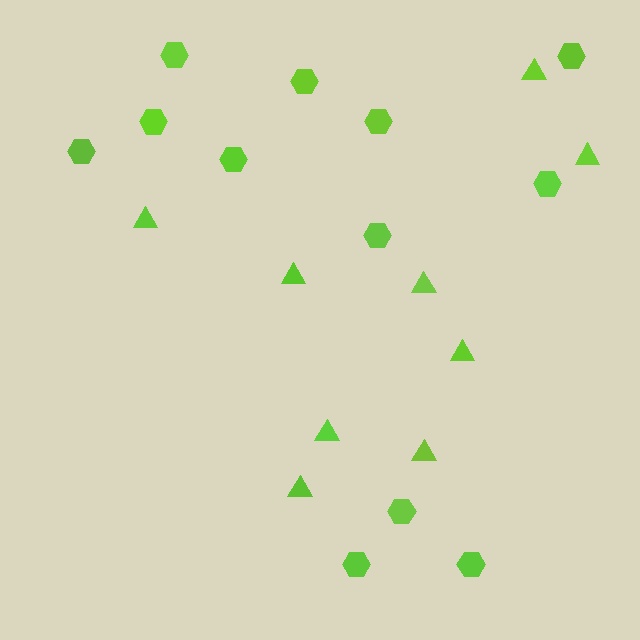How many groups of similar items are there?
There are 2 groups: one group of hexagons (12) and one group of triangles (9).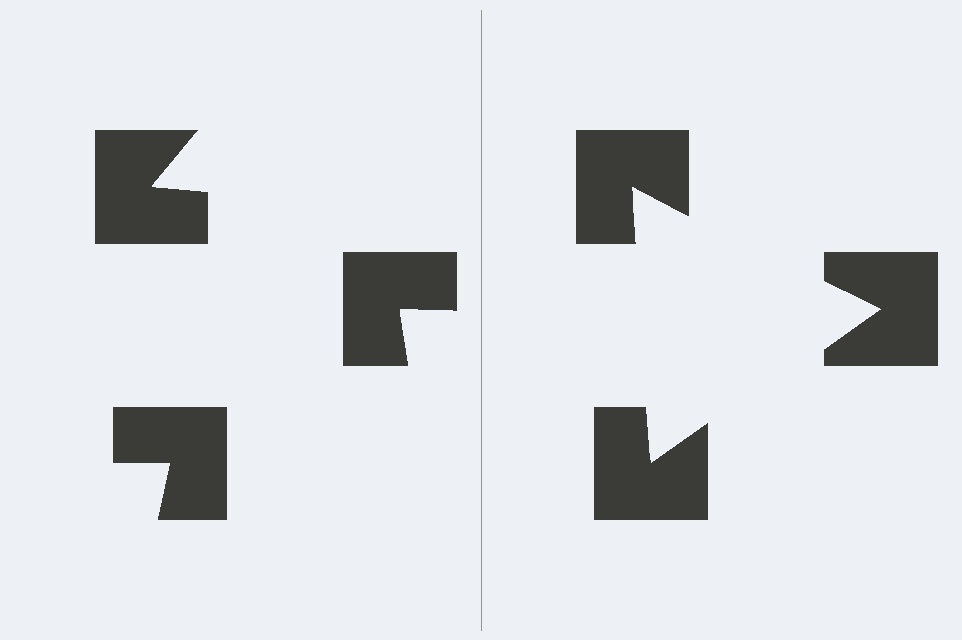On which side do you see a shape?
An illusory triangle appears on the right side. On the left side the wedge cuts are rotated, so no coherent shape forms.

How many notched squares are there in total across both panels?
6 — 3 on each side.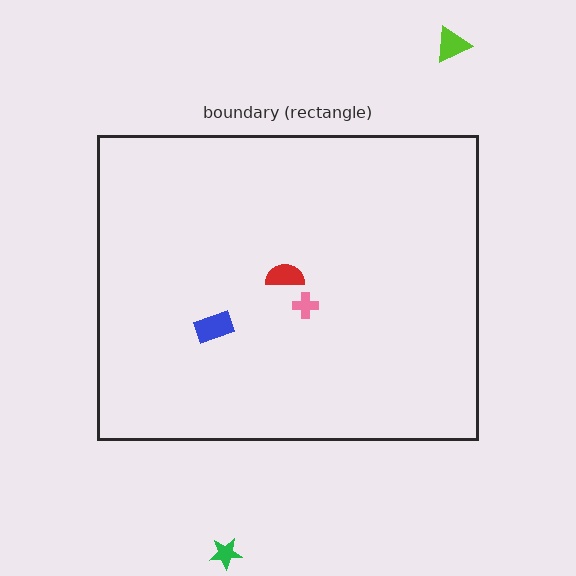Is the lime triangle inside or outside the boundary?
Outside.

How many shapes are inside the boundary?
3 inside, 2 outside.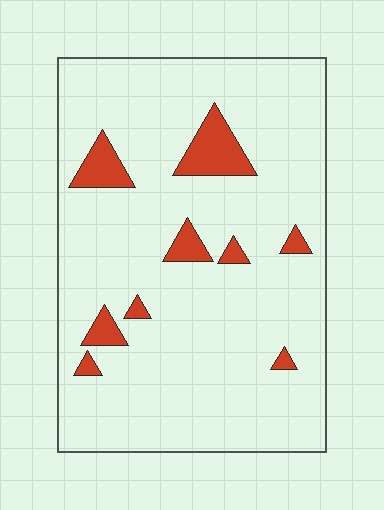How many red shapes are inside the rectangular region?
9.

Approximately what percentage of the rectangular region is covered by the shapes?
Approximately 10%.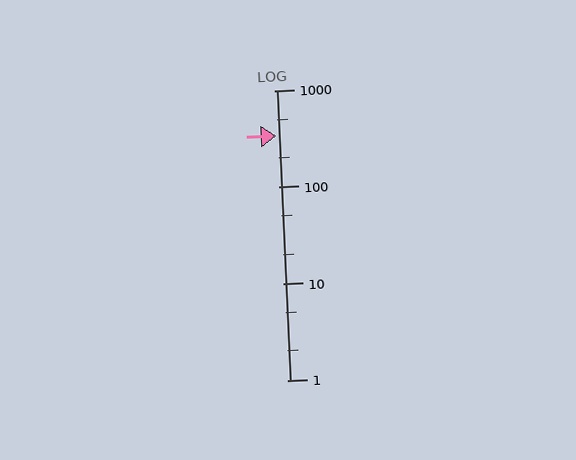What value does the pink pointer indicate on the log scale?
The pointer indicates approximately 340.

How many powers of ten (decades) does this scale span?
The scale spans 3 decades, from 1 to 1000.